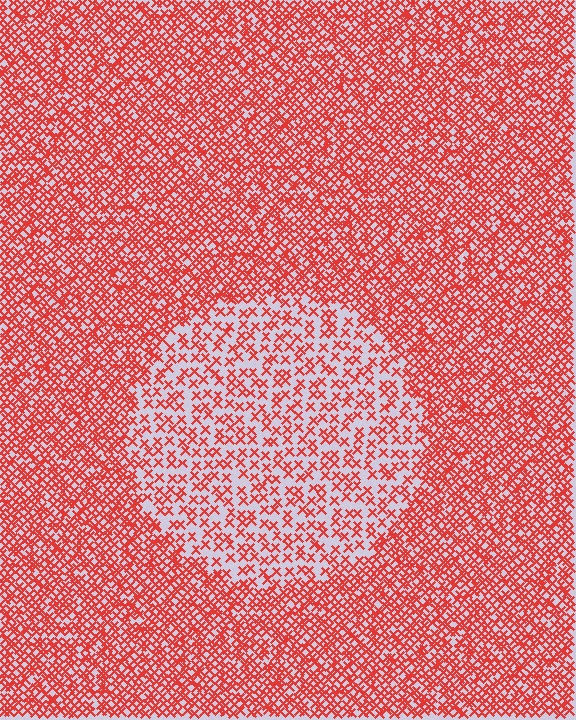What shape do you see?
I see a circle.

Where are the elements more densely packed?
The elements are more densely packed outside the circle boundary.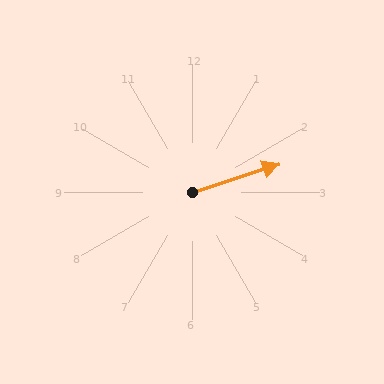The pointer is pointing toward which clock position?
Roughly 2 o'clock.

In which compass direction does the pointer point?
East.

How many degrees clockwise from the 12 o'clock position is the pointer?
Approximately 72 degrees.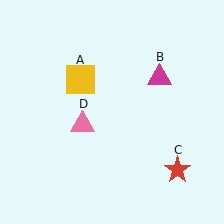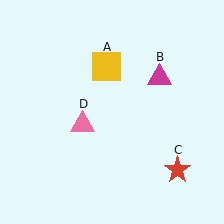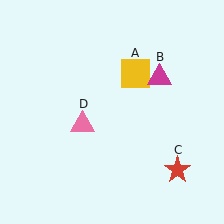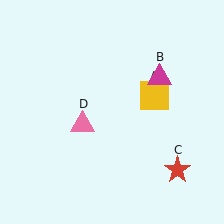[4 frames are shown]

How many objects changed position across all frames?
1 object changed position: yellow square (object A).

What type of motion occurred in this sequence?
The yellow square (object A) rotated clockwise around the center of the scene.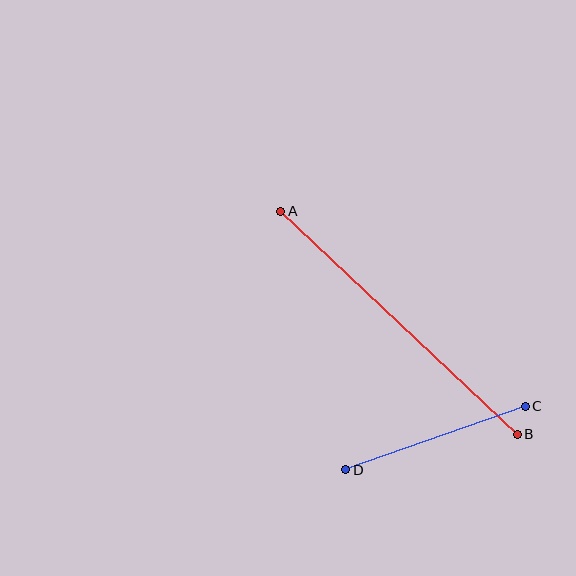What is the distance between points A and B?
The distance is approximately 325 pixels.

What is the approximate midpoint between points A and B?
The midpoint is at approximately (399, 323) pixels.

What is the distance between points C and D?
The distance is approximately 190 pixels.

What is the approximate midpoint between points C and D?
The midpoint is at approximately (436, 438) pixels.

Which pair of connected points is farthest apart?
Points A and B are farthest apart.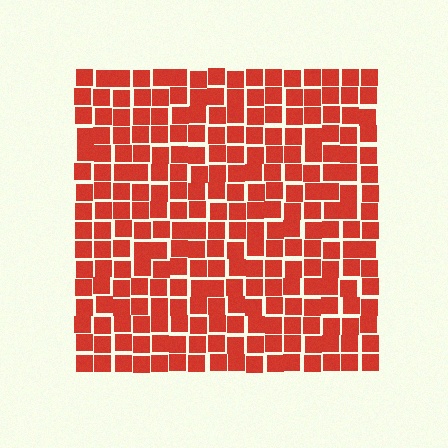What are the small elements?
The small elements are squares.